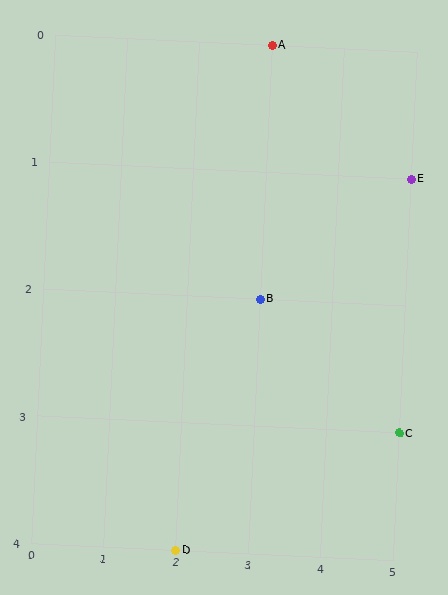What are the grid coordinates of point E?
Point E is at grid coordinates (5, 1).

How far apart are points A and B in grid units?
Points A and B are 2 rows apart.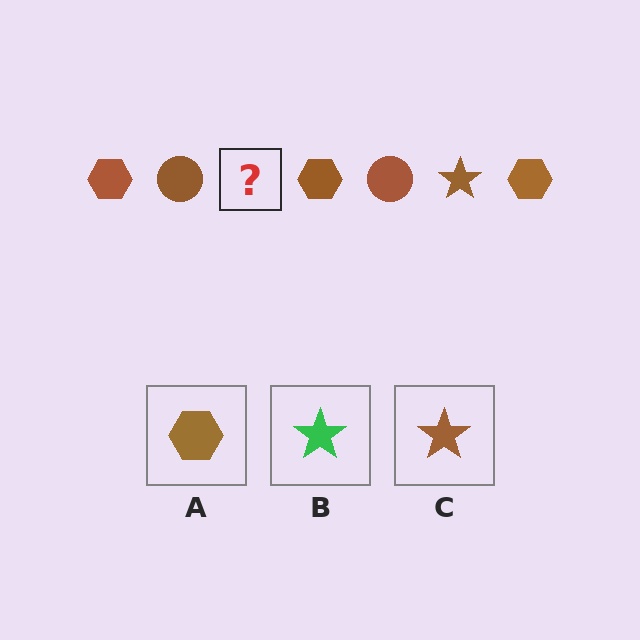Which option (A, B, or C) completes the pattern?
C.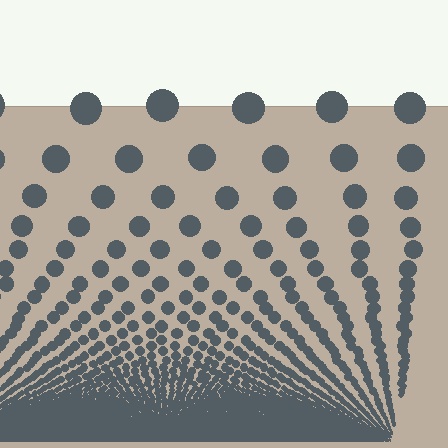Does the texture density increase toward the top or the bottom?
Density increases toward the bottom.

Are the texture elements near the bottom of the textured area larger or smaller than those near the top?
Smaller. The gradient is inverted — elements near the bottom are smaller and denser.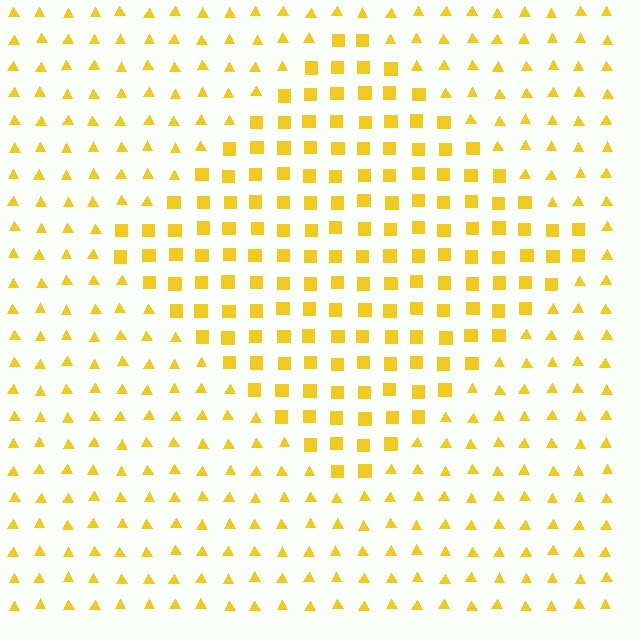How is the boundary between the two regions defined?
The boundary is defined by a change in element shape: squares inside vs. triangles outside. All elements share the same color and spacing.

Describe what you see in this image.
The image is filled with small yellow elements arranged in a uniform grid. A diamond-shaped region contains squares, while the surrounding area contains triangles. The boundary is defined purely by the change in element shape.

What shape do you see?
I see a diamond.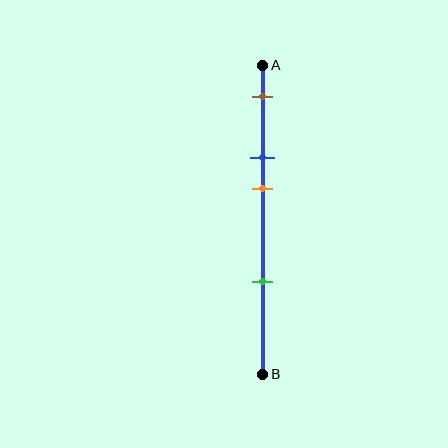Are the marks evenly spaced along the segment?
No, the marks are not evenly spaced.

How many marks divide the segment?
There are 4 marks dividing the segment.